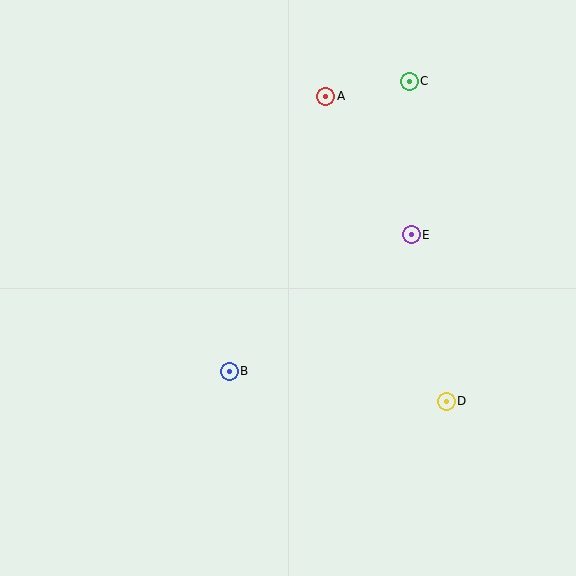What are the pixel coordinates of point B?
Point B is at (229, 371).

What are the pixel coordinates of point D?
Point D is at (446, 401).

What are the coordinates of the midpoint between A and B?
The midpoint between A and B is at (277, 234).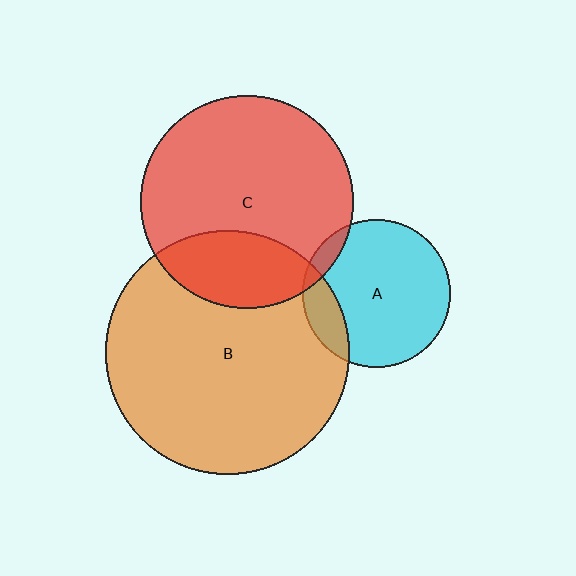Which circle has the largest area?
Circle B (orange).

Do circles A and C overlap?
Yes.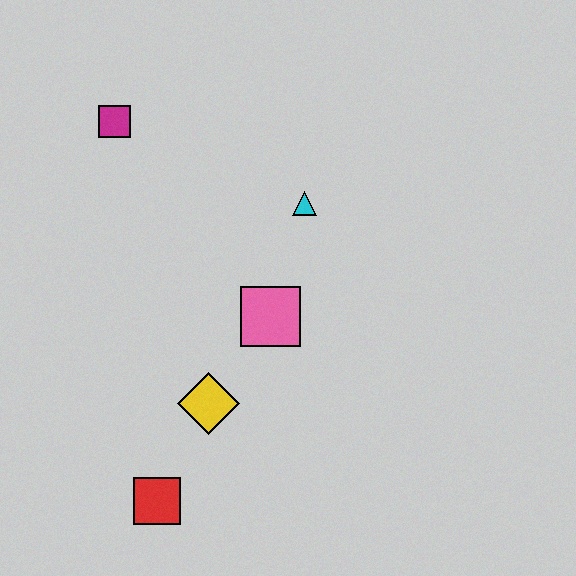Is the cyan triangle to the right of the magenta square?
Yes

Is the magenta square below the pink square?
No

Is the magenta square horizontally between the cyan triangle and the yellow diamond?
No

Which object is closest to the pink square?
The yellow diamond is closest to the pink square.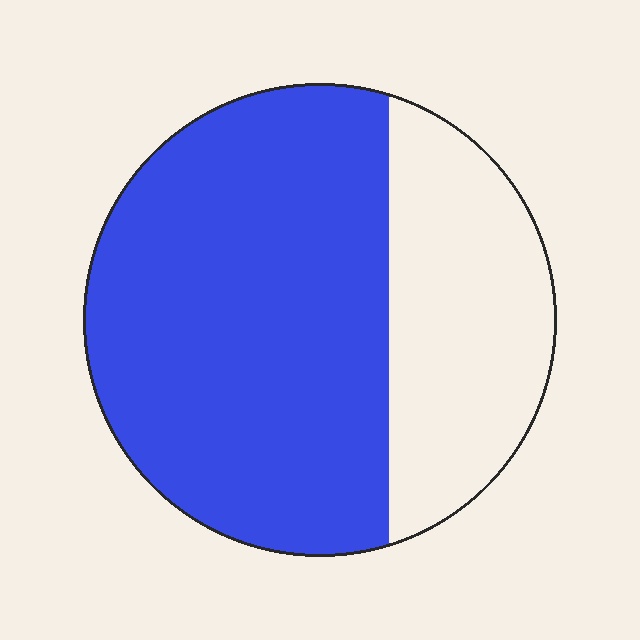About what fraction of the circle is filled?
About two thirds (2/3).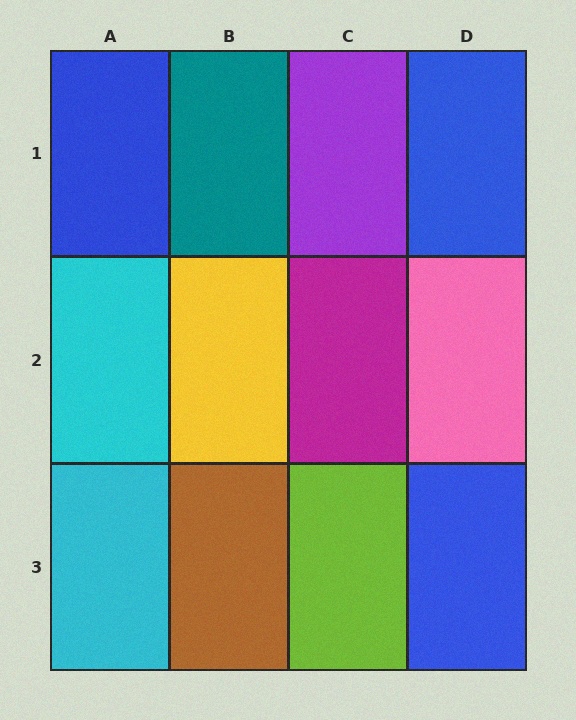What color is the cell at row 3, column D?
Blue.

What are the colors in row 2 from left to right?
Cyan, yellow, magenta, pink.